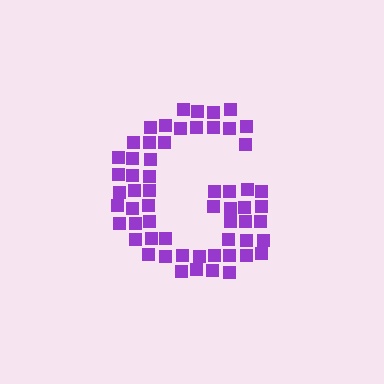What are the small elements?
The small elements are squares.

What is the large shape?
The large shape is the letter G.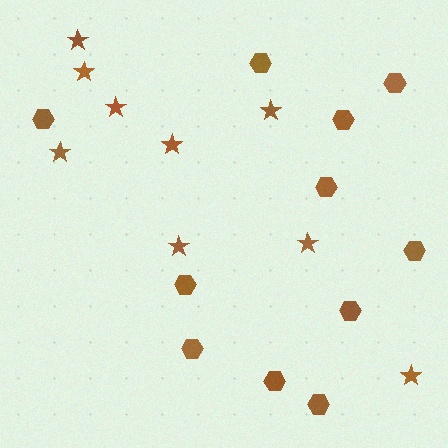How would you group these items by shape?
There are 2 groups: one group of hexagons (11) and one group of stars (9).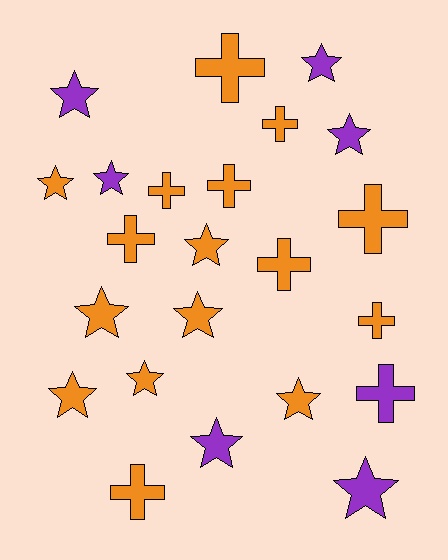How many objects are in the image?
There are 23 objects.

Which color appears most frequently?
Orange, with 16 objects.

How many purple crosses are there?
There is 1 purple cross.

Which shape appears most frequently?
Star, with 13 objects.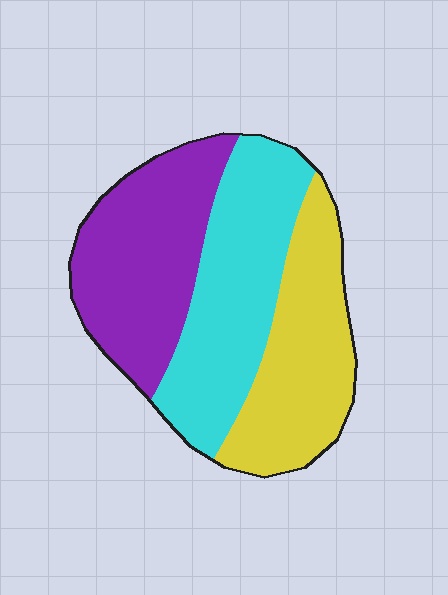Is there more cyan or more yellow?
Cyan.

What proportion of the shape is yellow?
Yellow takes up between a sixth and a third of the shape.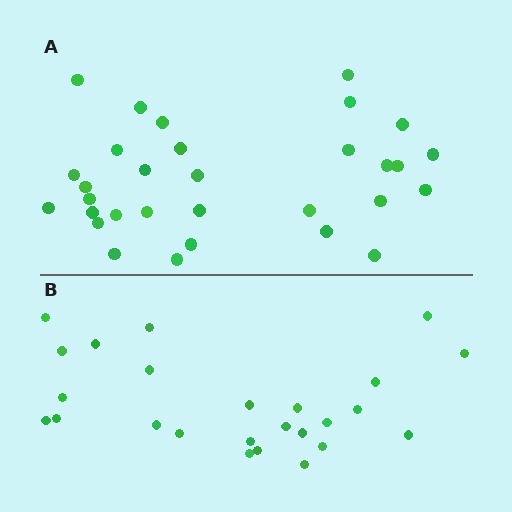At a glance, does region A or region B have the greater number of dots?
Region A (the top region) has more dots.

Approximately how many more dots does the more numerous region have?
Region A has about 6 more dots than region B.